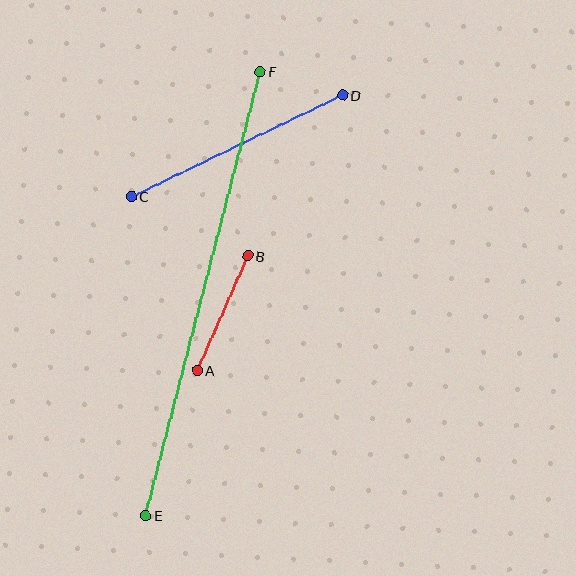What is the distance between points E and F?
The distance is approximately 458 pixels.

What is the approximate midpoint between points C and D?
The midpoint is at approximately (237, 146) pixels.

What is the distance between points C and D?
The distance is approximately 234 pixels.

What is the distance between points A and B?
The distance is approximately 125 pixels.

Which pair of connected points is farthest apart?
Points E and F are farthest apart.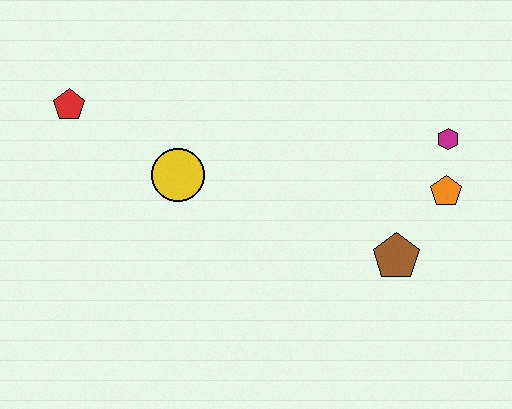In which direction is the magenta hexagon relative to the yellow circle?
The magenta hexagon is to the right of the yellow circle.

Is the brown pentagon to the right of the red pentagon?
Yes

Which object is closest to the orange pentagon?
The magenta hexagon is closest to the orange pentagon.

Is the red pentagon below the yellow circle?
No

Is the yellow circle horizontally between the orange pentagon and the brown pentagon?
No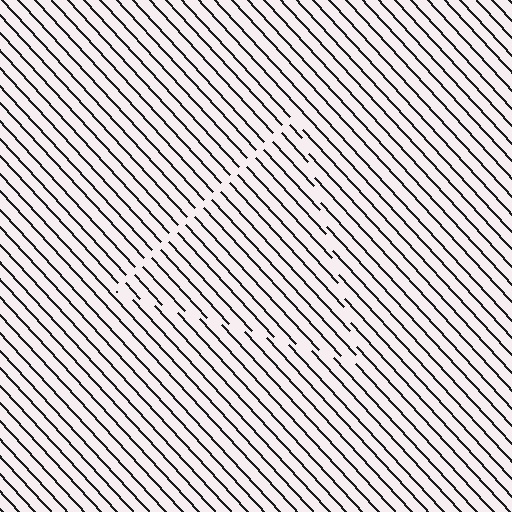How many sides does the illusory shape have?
3 sides — the line-ends trace a triangle.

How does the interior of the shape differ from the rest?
The interior of the shape contains the same grating, shifted by half a period — the contour is defined by the phase discontinuity where line-ends from the inner and outer gratings abut.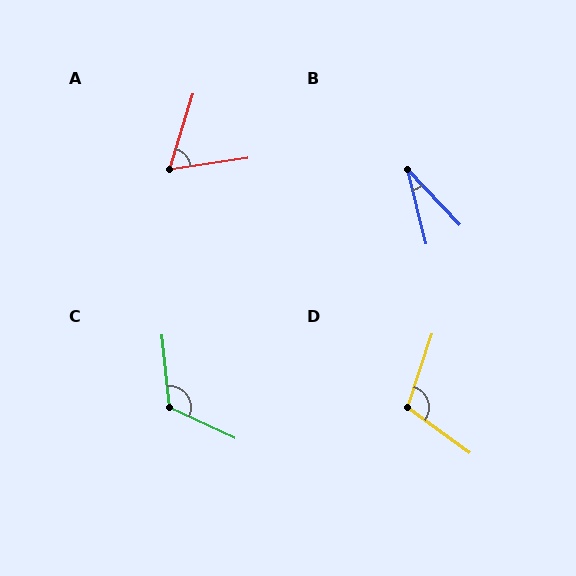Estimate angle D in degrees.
Approximately 107 degrees.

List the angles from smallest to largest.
B (30°), A (65°), D (107°), C (121°).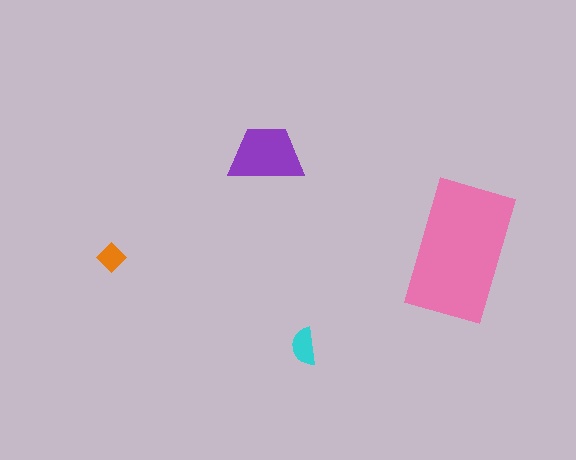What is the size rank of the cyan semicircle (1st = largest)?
3rd.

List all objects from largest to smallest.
The pink rectangle, the purple trapezoid, the cyan semicircle, the orange diamond.